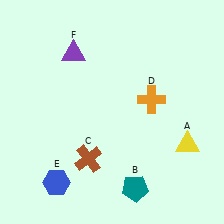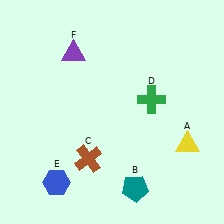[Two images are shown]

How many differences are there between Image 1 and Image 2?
There is 1 difference between the two images.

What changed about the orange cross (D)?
In Image 1, D is orange. In Image 2, it changed to green.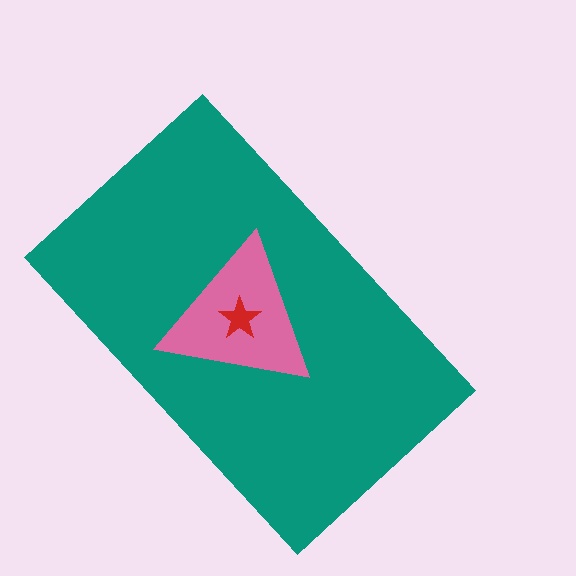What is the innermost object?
The red star.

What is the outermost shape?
The teal rectangle.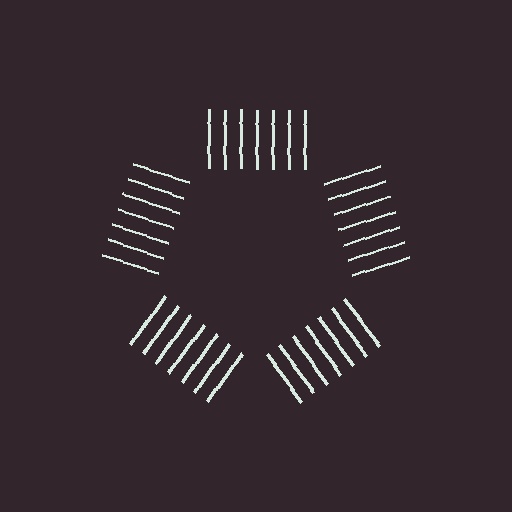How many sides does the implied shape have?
5 sides — the line-ends trace a pentagon.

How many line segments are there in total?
35 — 7 along each of the 5 edges.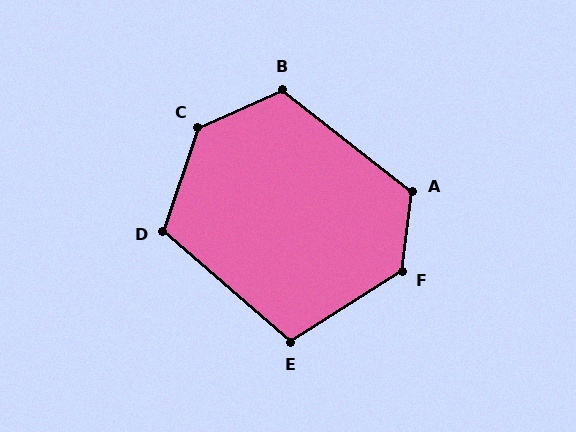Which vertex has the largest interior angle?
C, at approximately 133 degrees.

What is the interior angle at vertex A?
Approximately 121 degrees (obtuse).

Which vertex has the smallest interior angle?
E, at approximately 106 degrees.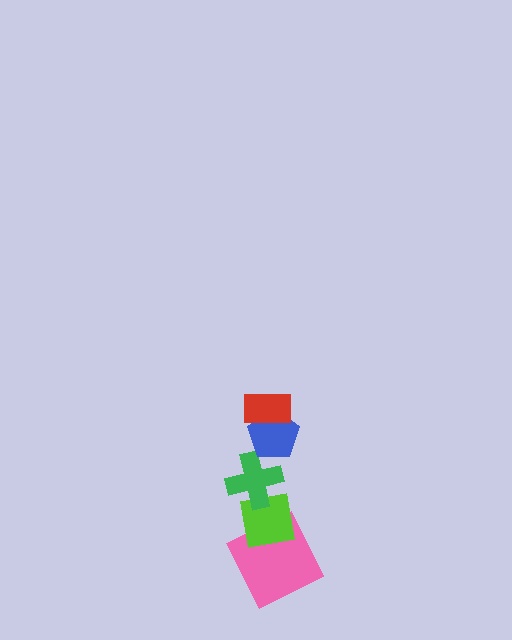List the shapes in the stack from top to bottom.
From top to bottom: the red rectangle, the blue pentagon, the green cross, the lime square, the pink square.